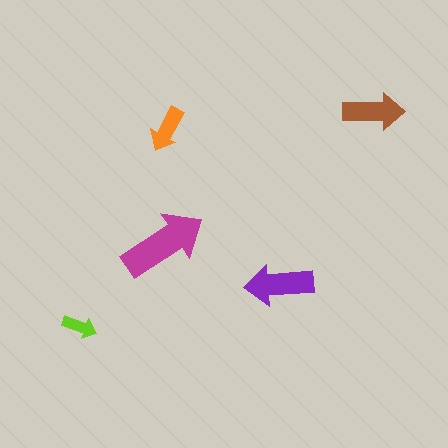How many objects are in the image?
There are 5 objects in the image.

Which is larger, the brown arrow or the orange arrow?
The brown one.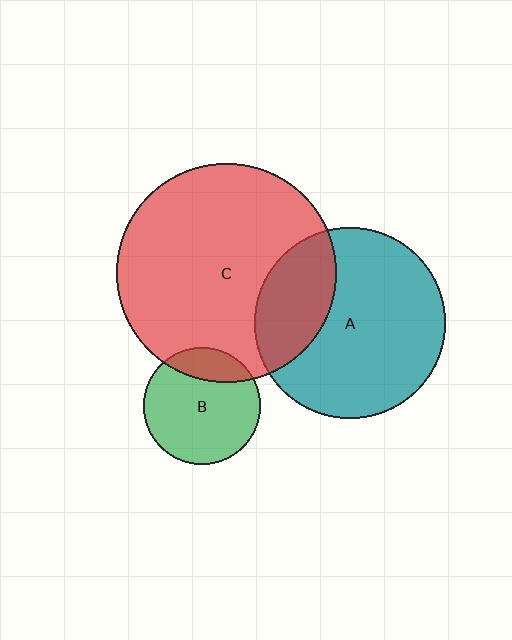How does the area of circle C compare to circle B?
Approximately 3.5 times.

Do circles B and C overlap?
Yes.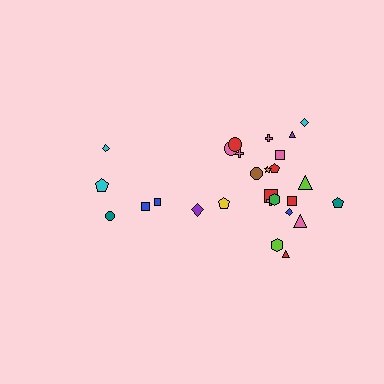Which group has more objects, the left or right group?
The right group.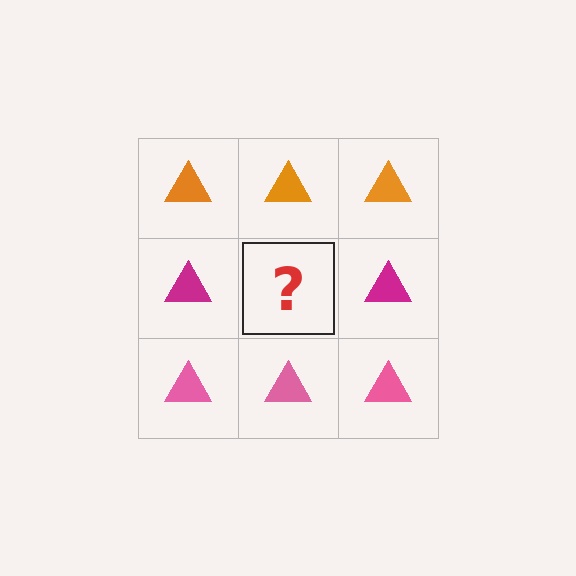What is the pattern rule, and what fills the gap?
The rule is that each row has a consistent color. The gap should be filled with a magenta triangle.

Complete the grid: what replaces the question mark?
The question mark should be replaced with a magenta triangle.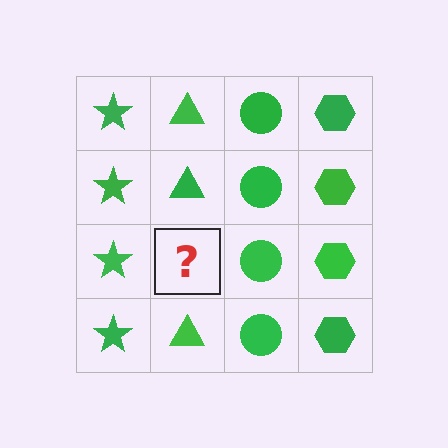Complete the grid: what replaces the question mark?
The question mark should be replaced with a green triangle.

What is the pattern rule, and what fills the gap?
The rule is that each column has a consistent shape. The gap should be filled with a green triangle.